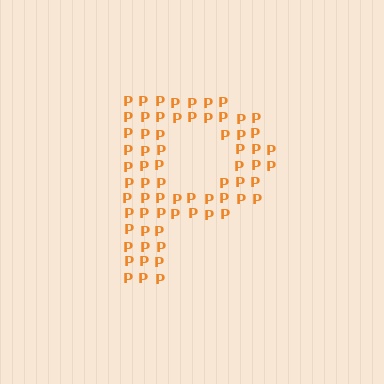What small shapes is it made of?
It is made of small letter P's.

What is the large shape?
The large shape is the letter P.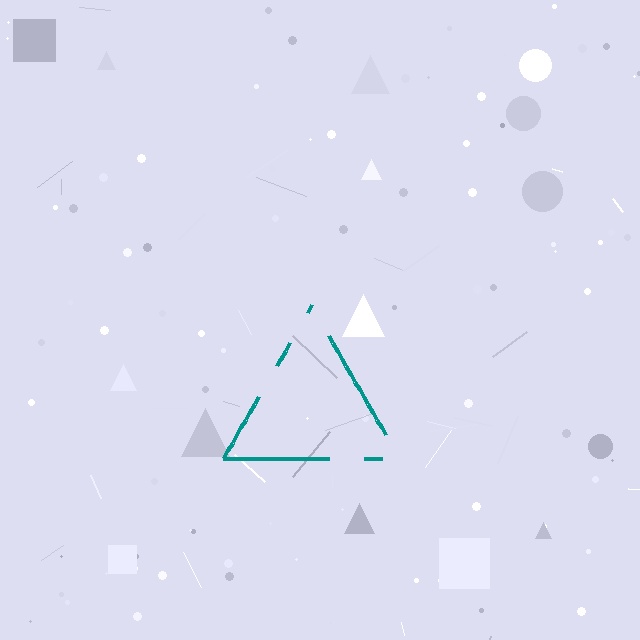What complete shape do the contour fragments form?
The contour fragments form a triangle.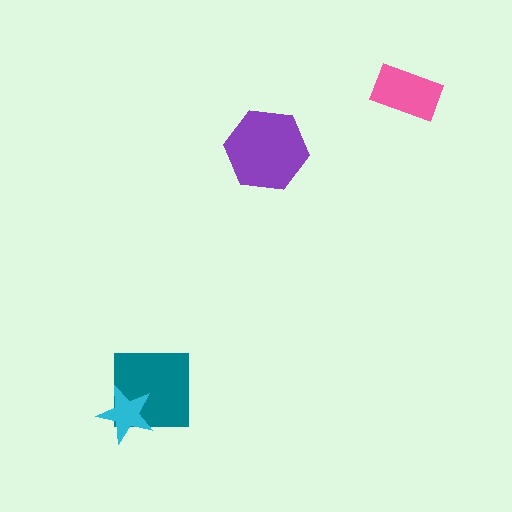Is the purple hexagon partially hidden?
No, no other shape covers it.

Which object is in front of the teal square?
The cyan star is in front of the teal square.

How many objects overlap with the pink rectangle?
0 objects overlap with the pink rectangle.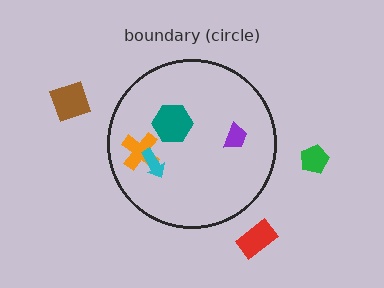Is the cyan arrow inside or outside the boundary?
Inside.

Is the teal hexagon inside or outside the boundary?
Inside.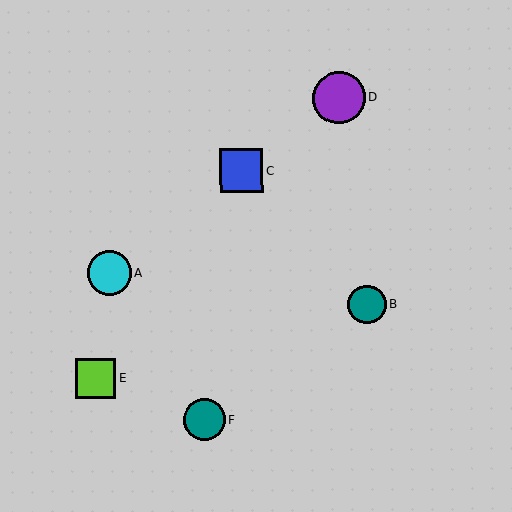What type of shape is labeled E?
Shape E is a lime square.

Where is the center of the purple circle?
The center of the purple circle is at (339, 98).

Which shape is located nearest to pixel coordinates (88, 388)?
The lime square (labeled E) at (95, 378) is nearest to that location.